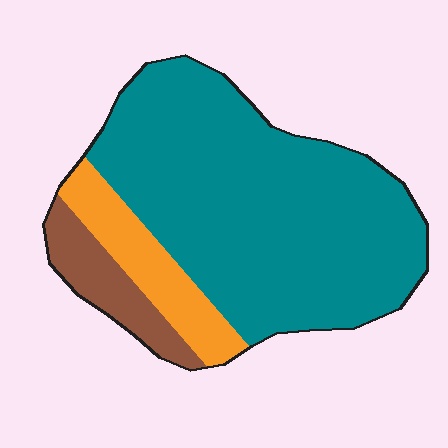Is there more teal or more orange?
Teal.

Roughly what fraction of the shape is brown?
Brown takes up about one tenth (1/10) of the shape.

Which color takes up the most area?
Teal, at roughly 75%.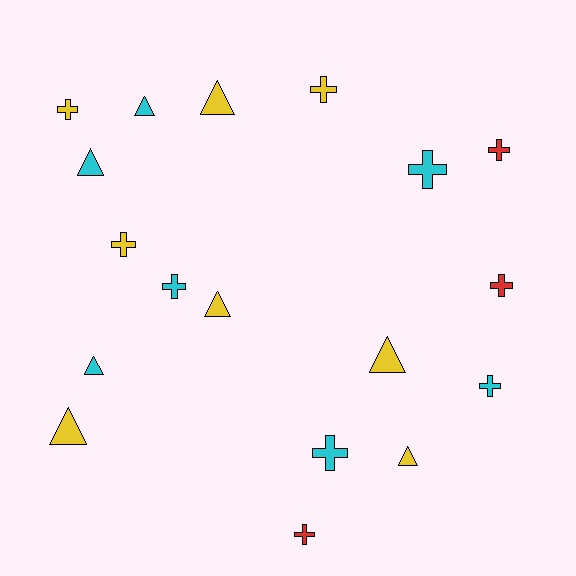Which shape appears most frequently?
Cross, with 10 objects.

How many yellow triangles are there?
There are 5 yellow triangles.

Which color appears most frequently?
Yellow, with 8 objects.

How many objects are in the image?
There are 18 objects.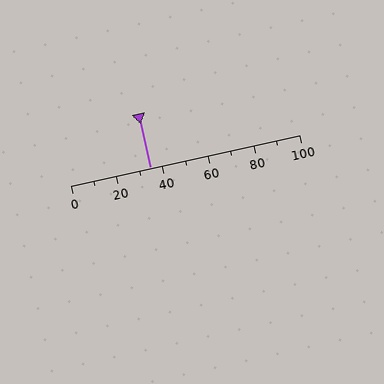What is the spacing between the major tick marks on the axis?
The major ticks are spaced 20 apart.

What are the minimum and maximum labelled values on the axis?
The axis runs from 0 to 100.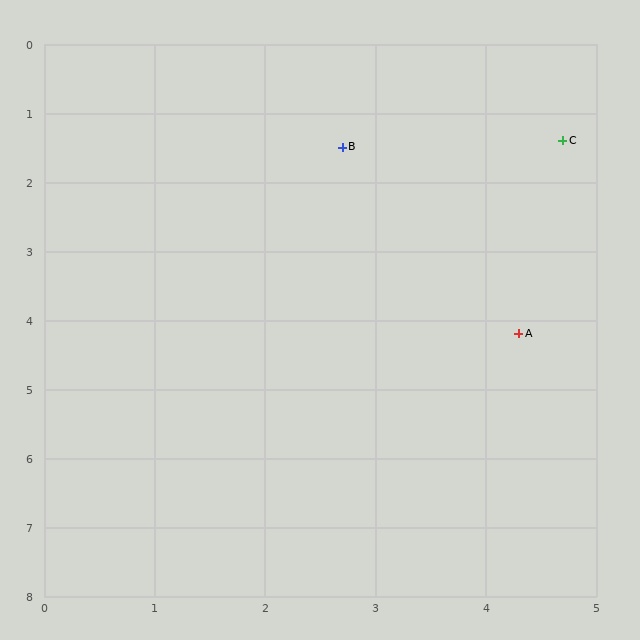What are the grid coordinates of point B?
Point B is at approximately (2.7, 1.5).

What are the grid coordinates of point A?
Point A is at approximately (4.3, 4.2).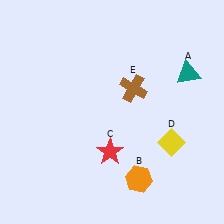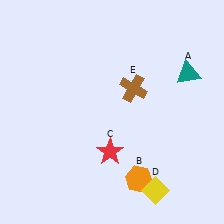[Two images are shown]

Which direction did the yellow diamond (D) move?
The yellow diamond (D) moved down.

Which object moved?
The yellow diamond (D) moved down.